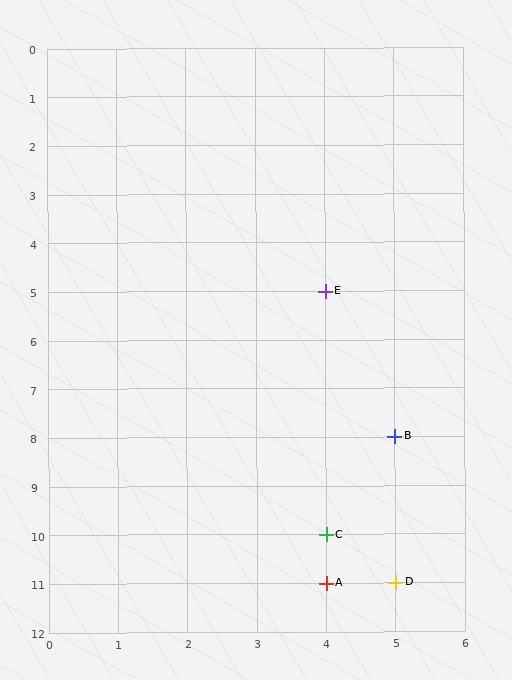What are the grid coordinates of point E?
Point E is at grid coordinates (4, 5).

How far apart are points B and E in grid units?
Points B and E are 1 column and 3 rows apart (about 3.2 grid units diagonally).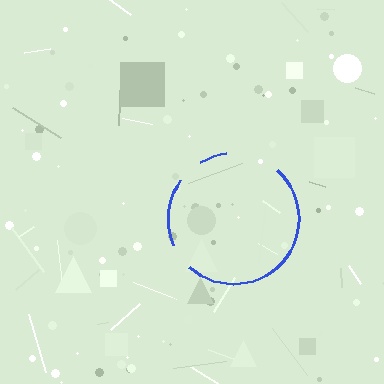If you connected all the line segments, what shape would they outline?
They would outline a circle.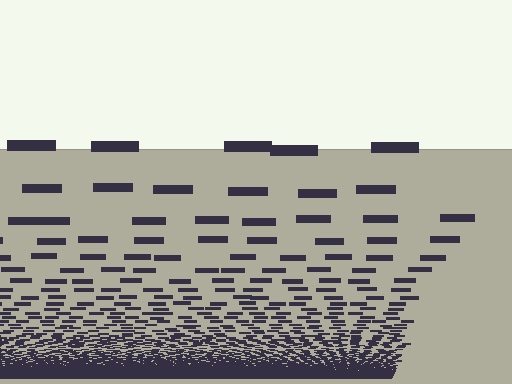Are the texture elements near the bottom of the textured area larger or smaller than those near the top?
Smaller. The gradient is inverted — elements near the bottom are smaller and denser.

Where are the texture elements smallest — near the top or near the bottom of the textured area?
Near the bottom.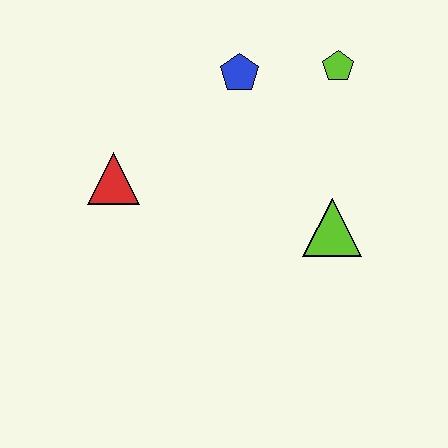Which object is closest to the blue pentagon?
The lime pentagon is closest to the blue pentagon.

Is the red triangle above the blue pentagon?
No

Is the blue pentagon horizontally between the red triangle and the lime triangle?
Yes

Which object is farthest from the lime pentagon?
The red triangle is farthest from the lime pentagon.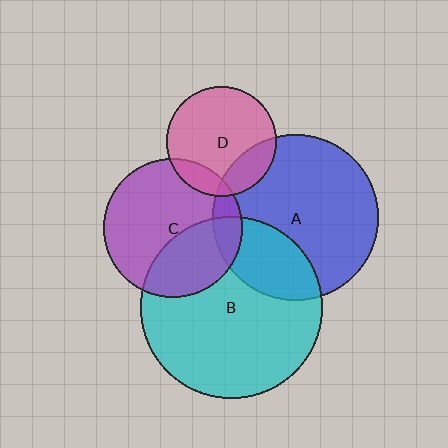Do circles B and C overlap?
Yes.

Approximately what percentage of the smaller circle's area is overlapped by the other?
Approximately 35%.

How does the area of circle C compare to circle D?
Approximately 1.6 times.